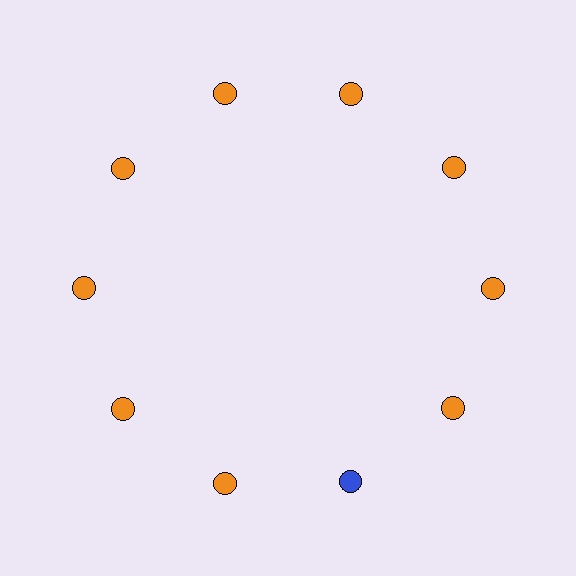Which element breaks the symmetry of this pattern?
The blue circle at roughly the 5 o'clock position breaks the symmetry. All other shapes are orange circles.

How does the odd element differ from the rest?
It has a different color: blue instead of orange.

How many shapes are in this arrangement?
There are 10 shapes arranged in a ring pattern.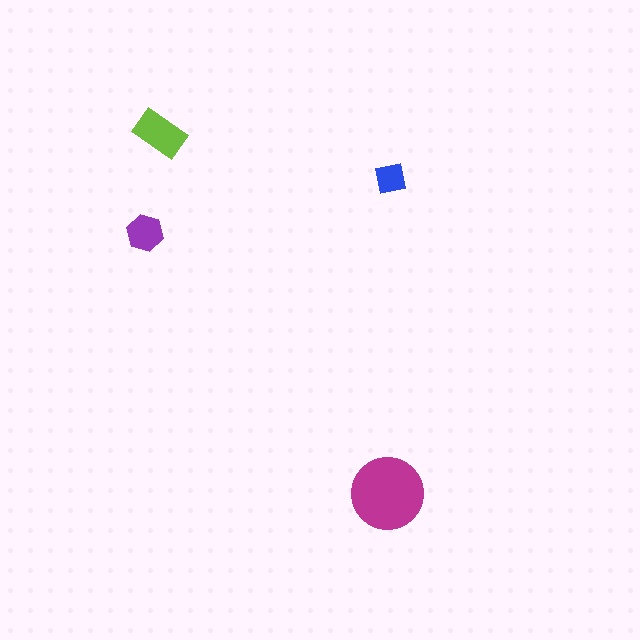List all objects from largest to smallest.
The magenta circle, the lime rectangle, the purple hexagon, the blue square.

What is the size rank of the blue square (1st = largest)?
4th.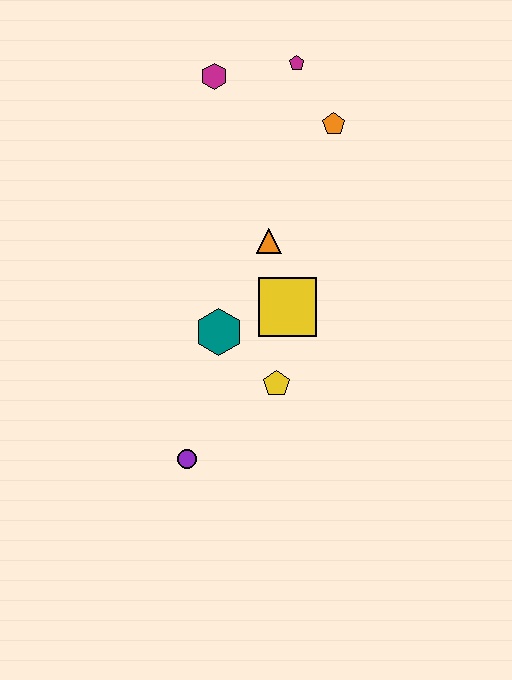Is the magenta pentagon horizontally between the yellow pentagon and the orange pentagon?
Yes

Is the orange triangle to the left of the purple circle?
No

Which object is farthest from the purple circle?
The magenta pentagon is farthest from the purple circle.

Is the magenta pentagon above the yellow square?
Yes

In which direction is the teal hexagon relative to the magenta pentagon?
The teal hexagon is below the magenta pentagon.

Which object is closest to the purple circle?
The yellow pentagon is closest to the purple circle.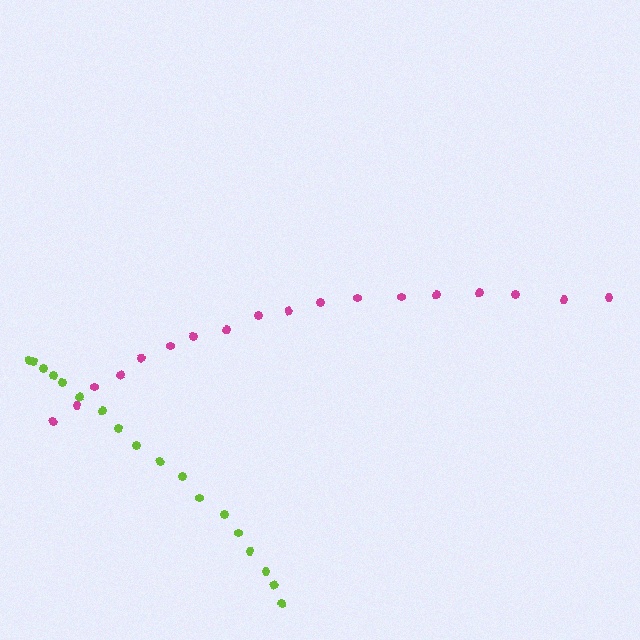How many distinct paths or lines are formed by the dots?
There are 2 distinct paths.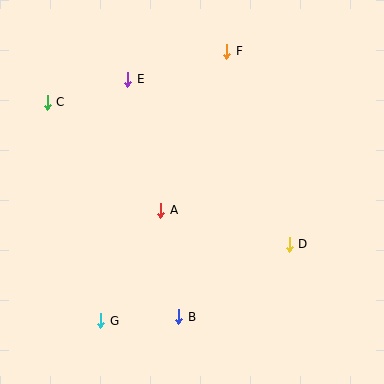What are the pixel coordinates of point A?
Point A is at (161, 210).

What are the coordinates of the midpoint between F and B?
The midpoint between F and B is at (203, 184).